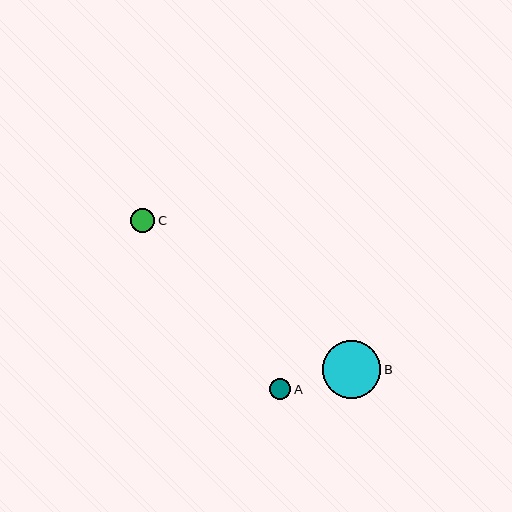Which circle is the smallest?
Circle A is the smallest with a size of approximately 21 pixels.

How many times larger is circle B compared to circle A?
Circle B is approximately 2.8 times the size of circle A.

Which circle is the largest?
Circle B is the largest with a size of approximately 58 pixels.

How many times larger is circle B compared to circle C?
Circle B is approximately 2.4 times the size of circle C.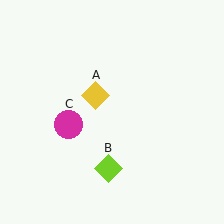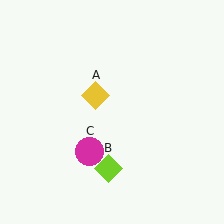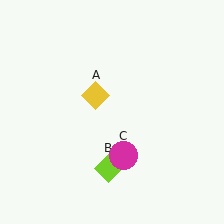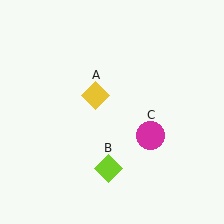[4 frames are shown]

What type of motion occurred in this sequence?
The magenta circle (object C) rotated counterclockwise around the center of the scene.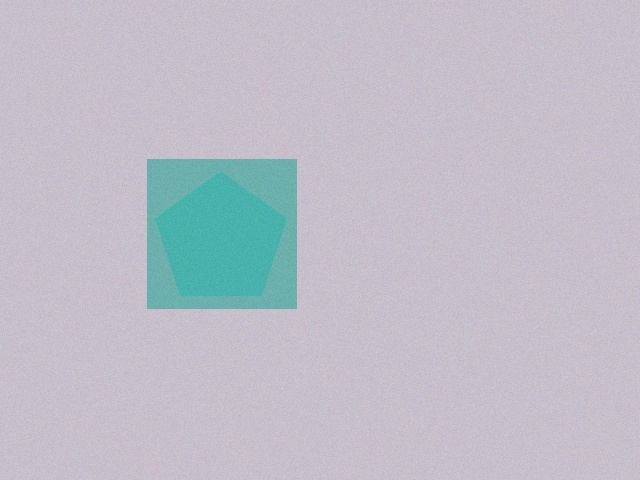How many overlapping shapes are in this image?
There are 2 overlapping shapes in the image.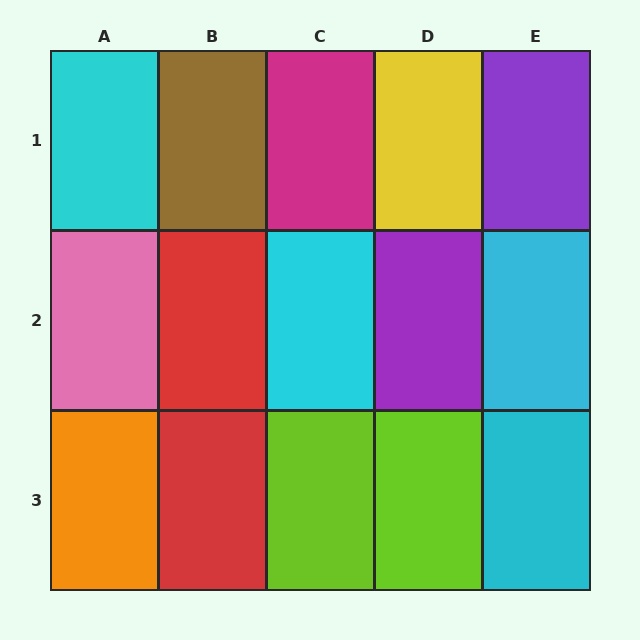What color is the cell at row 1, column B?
Brown.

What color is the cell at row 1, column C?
Magenta.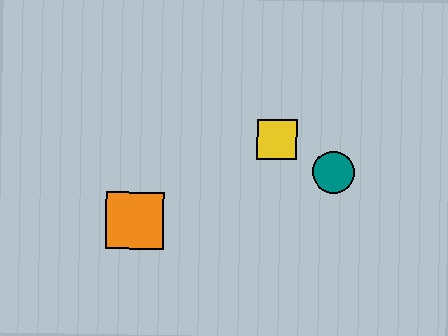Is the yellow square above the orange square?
Yes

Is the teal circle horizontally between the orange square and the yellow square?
No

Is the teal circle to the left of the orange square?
No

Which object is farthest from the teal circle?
The orange square is farthest from the teal circle.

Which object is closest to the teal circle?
The yellow square is closest to the teal circle.